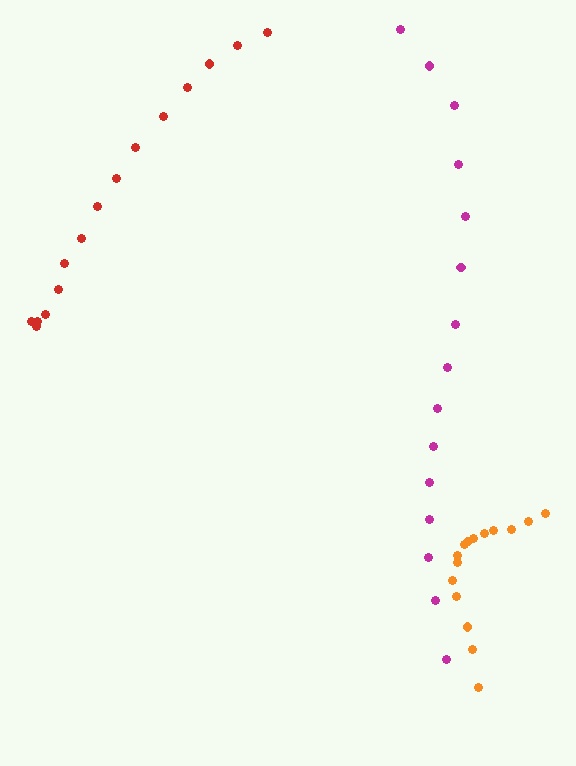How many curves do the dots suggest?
There are 3 distinct paths.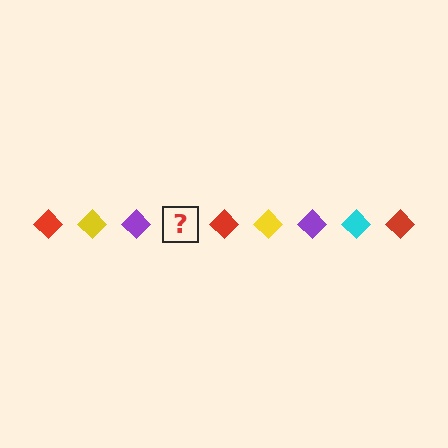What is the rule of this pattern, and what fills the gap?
The rule is that the pattern cycles through red, yellow, purple, cyan diamonds. The gap should be filled with a cyan diamond.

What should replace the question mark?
The question mark should be replaced with a cyan diamond.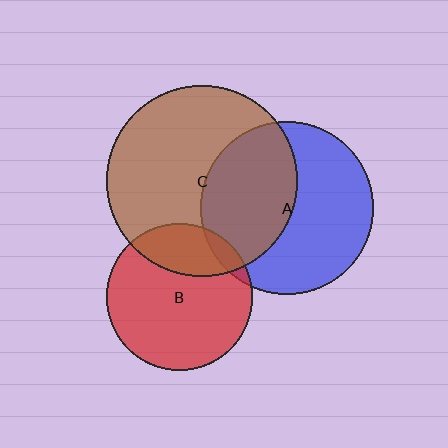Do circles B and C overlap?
Yes.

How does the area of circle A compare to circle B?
Approximately 1.4 times.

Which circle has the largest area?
Circle C (brown).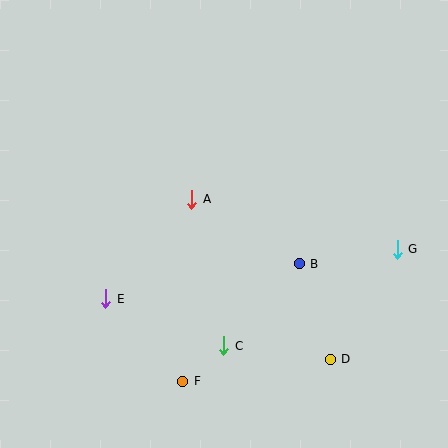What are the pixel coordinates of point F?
Point F is at (183, 381).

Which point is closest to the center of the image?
Point A at (192, 199) is closest to the center.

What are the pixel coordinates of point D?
Point D is at (330, 359).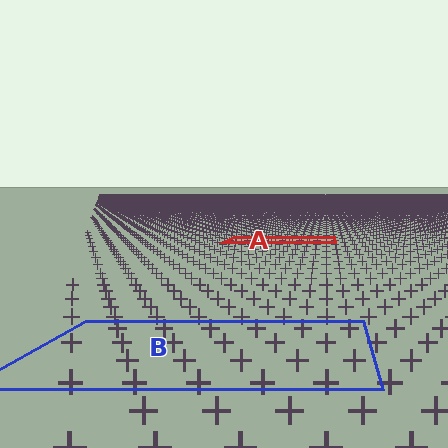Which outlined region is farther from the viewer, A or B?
Region A is farther from the viewer — the texture elements inside it appear smaller and more densely packed.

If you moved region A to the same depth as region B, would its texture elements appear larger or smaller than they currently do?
They would appear larger. At a closer depth, the same texture elements are projected at a bigger on-screen size.